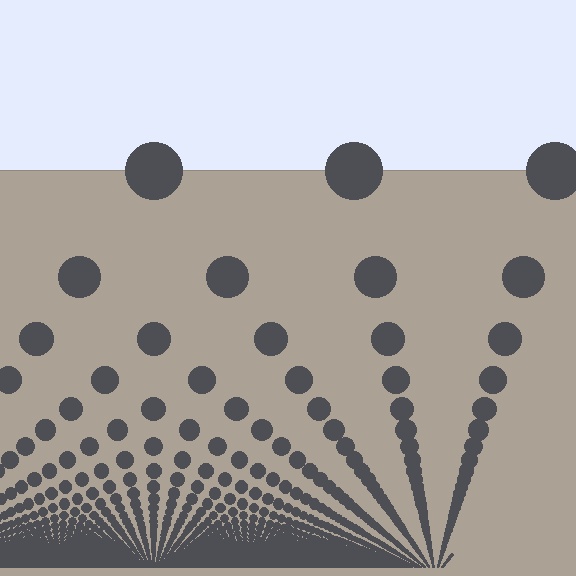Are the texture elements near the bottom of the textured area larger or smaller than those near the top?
Smaller. The gradient is inverted — elements near the bottom are smaller and denser.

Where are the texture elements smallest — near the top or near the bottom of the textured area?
Near the bottom.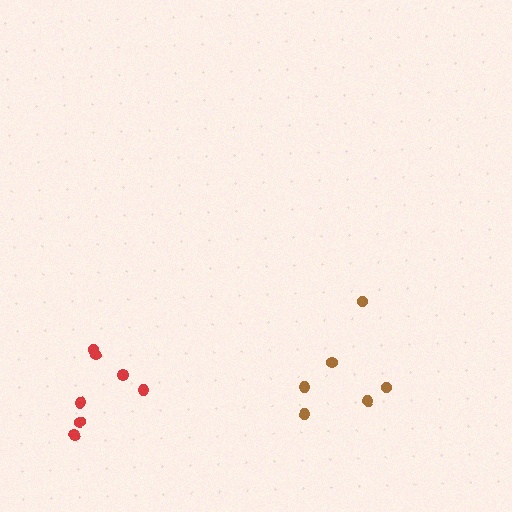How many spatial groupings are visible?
There are 2 spatial groupings.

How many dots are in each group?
Group 1: 6 dots, Group 2: 7 dots (13 total).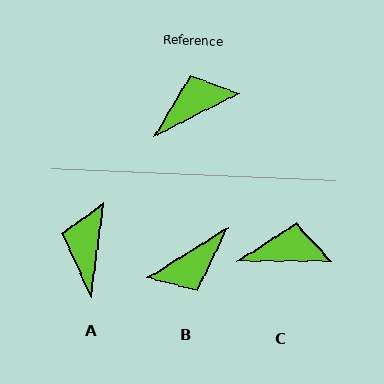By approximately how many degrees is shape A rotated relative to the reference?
Approximately 55 degrees counter-clockwise.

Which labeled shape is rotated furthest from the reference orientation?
B, about 175 degrees away.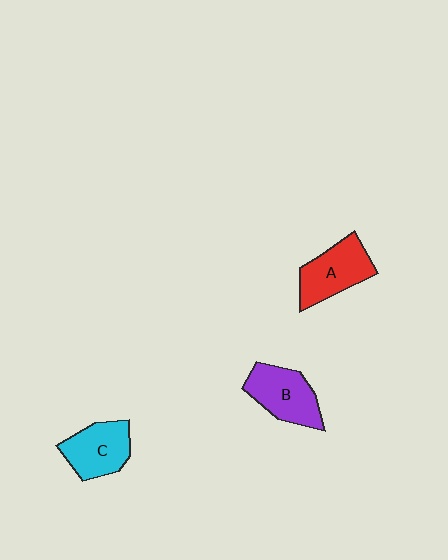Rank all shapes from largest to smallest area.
From largest to smallest: A (red), B (purple), C (cyan).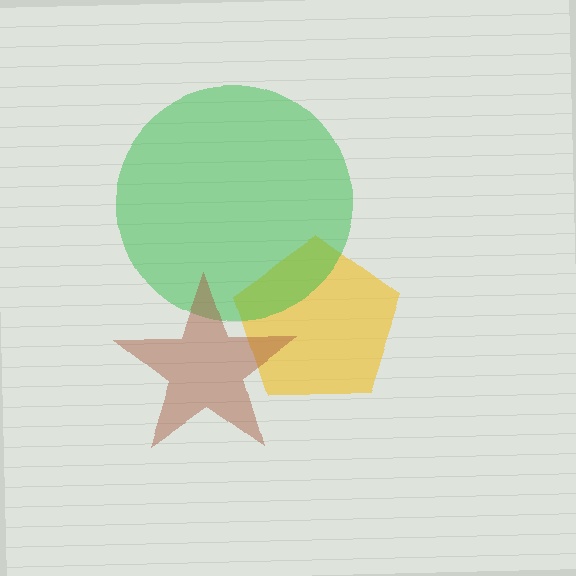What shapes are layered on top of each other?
The layered shapes are: a yellow pentagon, a green circle, a brown star.